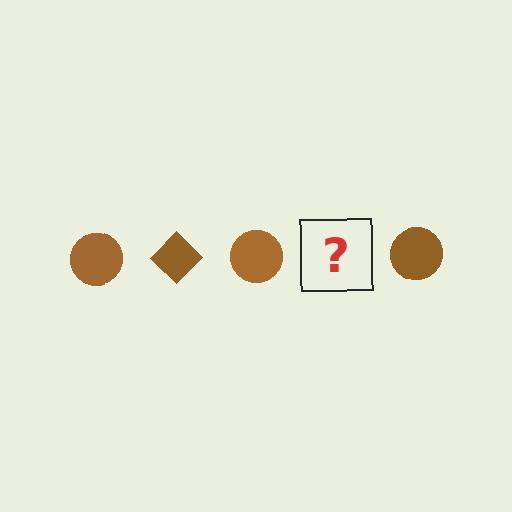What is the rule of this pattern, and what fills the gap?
The rule is that the pattern cycles through circle, diamond shapes in brown. The gap should be filled with a brown diamond.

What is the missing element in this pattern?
The missing element is a brown diamond.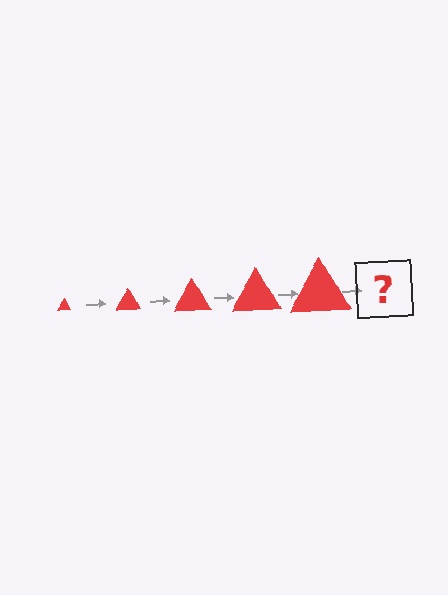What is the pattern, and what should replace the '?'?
The pattern is that the triangle gets progressively larger each step. The '?' should be a red triangle, larger than the previous one.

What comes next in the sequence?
The next element should be a red triangle, larger than the previous one.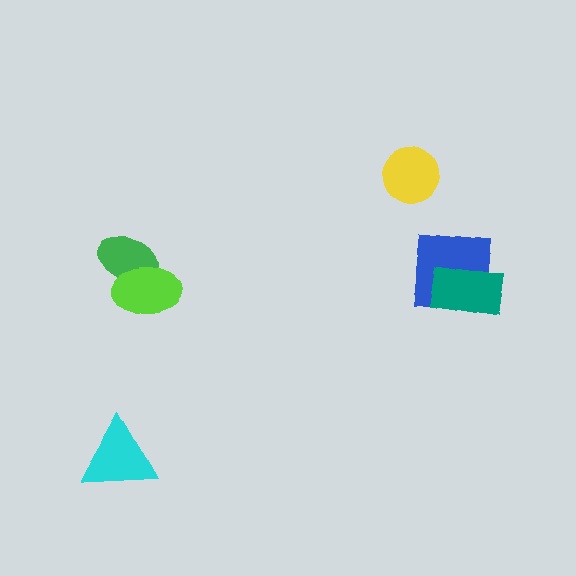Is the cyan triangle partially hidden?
No, no other shape covers it.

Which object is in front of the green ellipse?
The lime ellipse is in front of the green ellipse.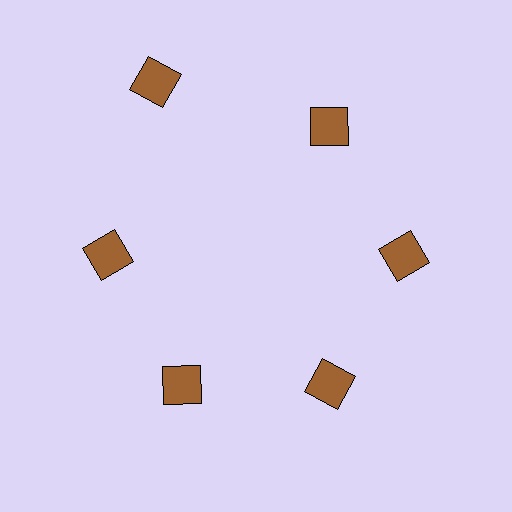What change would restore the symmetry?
The symmetry would be restored by moving it inward, back onto the ring so that all 6 squares sit at equal angles and equal distance from the center.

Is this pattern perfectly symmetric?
No. The 6 brown squares are arranged in a ring, but one element near the 11 o'clock position is pushed outward from the center, breaking the 6-fold rotational symmetry.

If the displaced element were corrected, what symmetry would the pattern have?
It would have 6-fold rotational symmetry — the pattern would map onto itself every 60 degrees.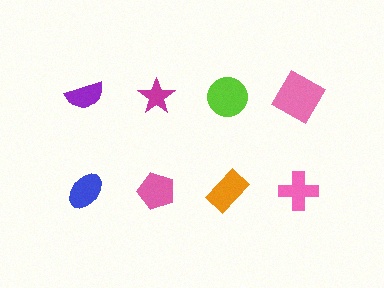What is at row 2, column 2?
A pink pentagon.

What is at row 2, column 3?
An orange rectangle.